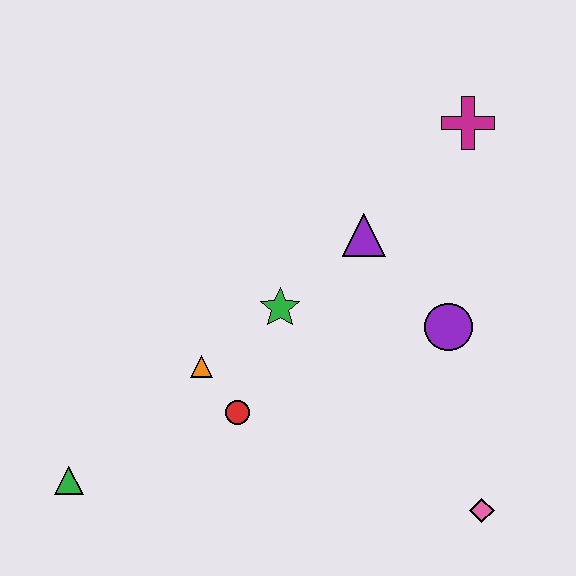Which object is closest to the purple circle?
The purple triangle is closest to the purple circle.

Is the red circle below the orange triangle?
Yes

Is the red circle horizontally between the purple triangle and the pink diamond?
No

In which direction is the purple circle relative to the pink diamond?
The purple circle is above the pink diamond.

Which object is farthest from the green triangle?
The magenta cross is farthest from the green triangle.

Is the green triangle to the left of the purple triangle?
Yes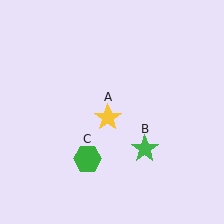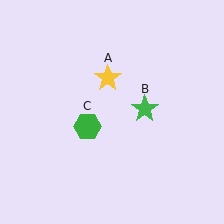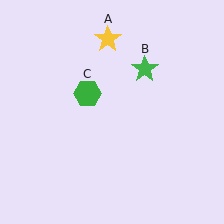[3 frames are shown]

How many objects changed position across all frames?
3 objects changed position: yellow star (object A), green star (object B), green hexagon (object C).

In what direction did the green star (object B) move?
The green star (object B) moved up.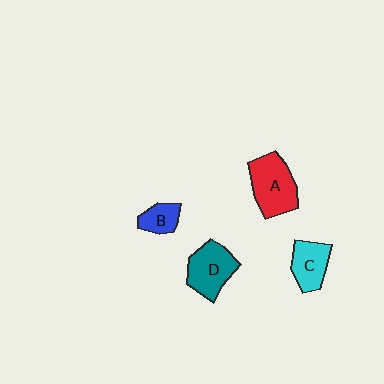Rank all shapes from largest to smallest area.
From largest to smallest: A (red), D (teal), C (cyan), B (blue).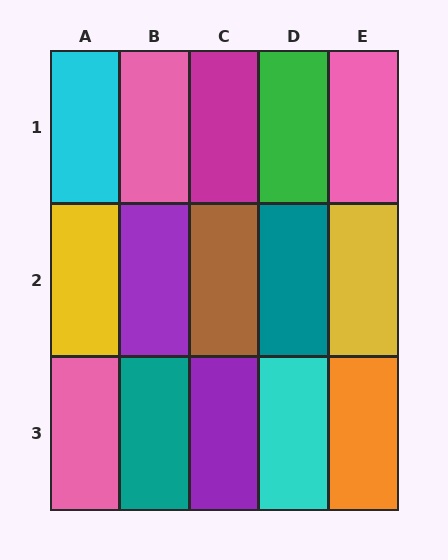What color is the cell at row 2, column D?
Teal.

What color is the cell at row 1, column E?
Pink.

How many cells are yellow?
2 cells are yellow.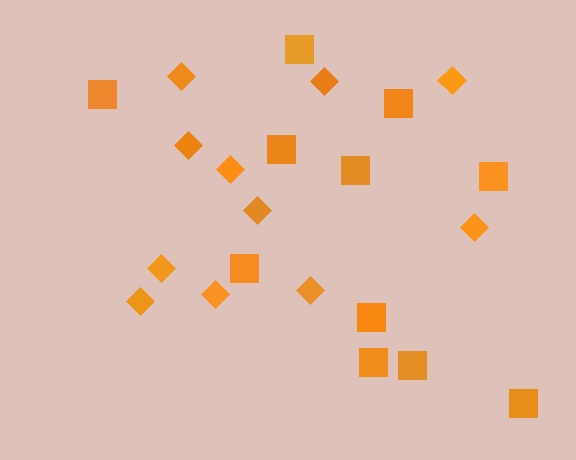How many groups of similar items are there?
There are 2 groups: one group of diamonds (11) and one group of squares (11).